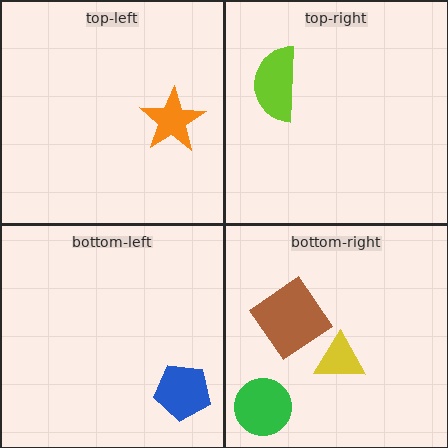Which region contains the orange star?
The top-left region.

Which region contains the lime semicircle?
The top-right region.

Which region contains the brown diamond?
The bottom-right region.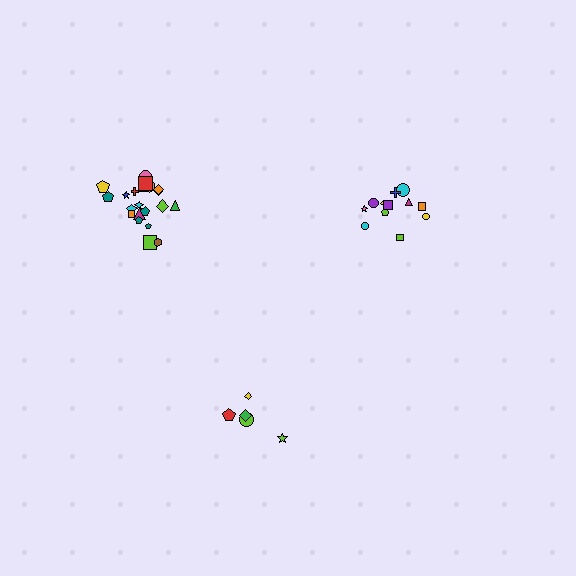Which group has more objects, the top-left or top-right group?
The top-left group.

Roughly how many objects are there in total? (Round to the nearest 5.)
Roughly 40 objects in total.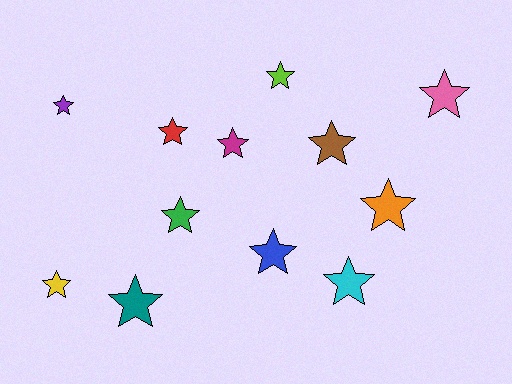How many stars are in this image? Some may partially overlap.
There are 12 stars.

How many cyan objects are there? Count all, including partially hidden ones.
There is 1 cyan object.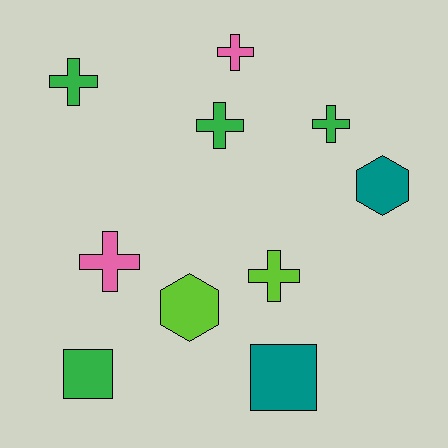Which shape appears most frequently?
Cross, with 6 objects.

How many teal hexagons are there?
There is 1 teal hexagon.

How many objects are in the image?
There are 10 objects.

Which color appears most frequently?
Green, with 4 objects.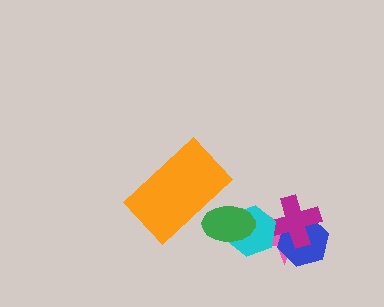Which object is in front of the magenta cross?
The cyan hexagon is in front of the magenta cross.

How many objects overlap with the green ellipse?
2 objects overlap with the green ellipse.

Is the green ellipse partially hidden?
No, no other shape covers it.